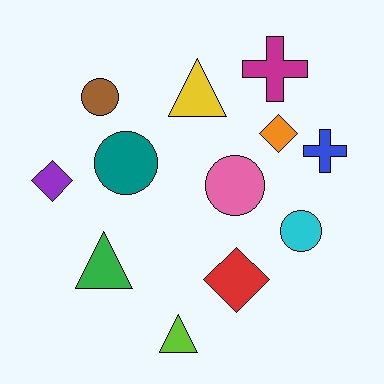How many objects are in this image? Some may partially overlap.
There are 12 objects.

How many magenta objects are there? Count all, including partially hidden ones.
There is 1 magenta object.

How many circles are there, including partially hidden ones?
There are 4 circles.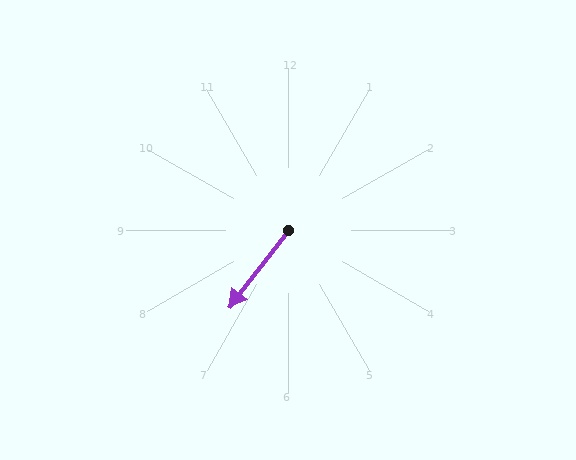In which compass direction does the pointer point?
Southwest.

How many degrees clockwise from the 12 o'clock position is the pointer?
Approximately 217 degrees.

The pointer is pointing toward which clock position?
Roughly 7 o'clock.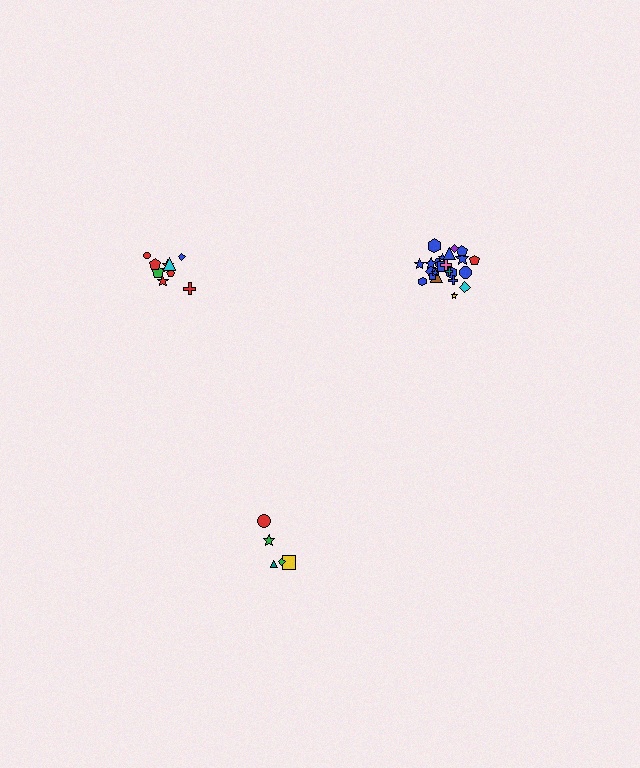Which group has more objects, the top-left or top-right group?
The top-right group.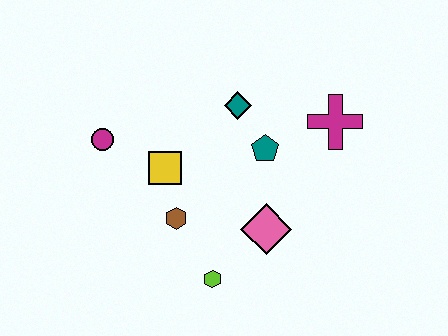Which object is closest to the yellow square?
The brown hexagon is closest to the yellow square.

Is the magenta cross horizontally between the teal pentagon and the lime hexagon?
No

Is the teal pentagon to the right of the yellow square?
Yes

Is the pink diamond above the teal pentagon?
No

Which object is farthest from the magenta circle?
The magenta cross is farthest from the magenta circle.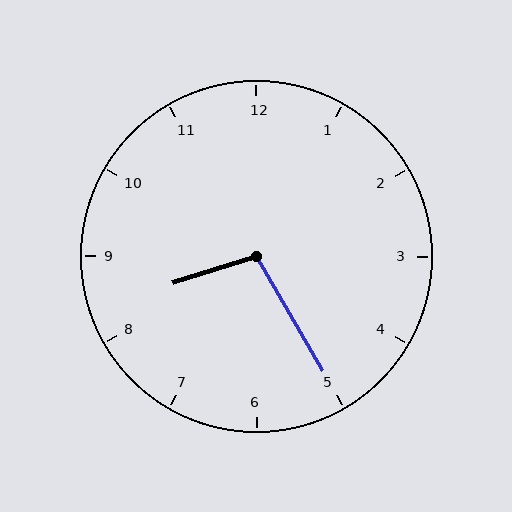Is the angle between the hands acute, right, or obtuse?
It is obtuse.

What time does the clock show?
8:25.